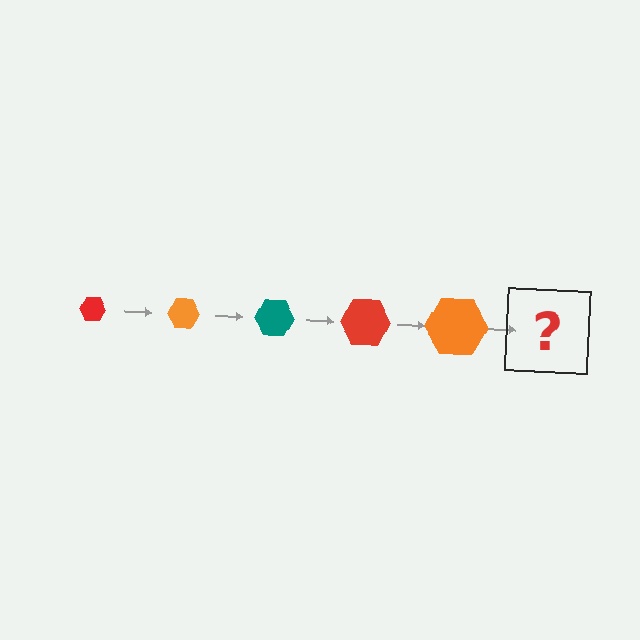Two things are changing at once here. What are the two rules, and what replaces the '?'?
The two rules are that the hexagon grows larger each step and the color cycles through red, orange, and teal. The '?' should be a teal hexagon, larger than the previous one.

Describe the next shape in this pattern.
It should be a teal hexagon, larger than the previous one.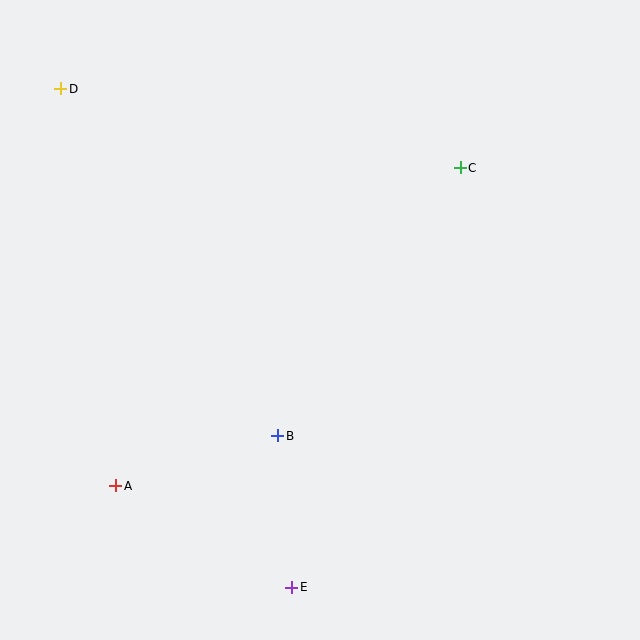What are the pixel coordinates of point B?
Point B is at (278, 436).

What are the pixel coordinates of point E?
Point E is at (292, 587).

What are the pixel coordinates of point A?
Point A is at (116, 486).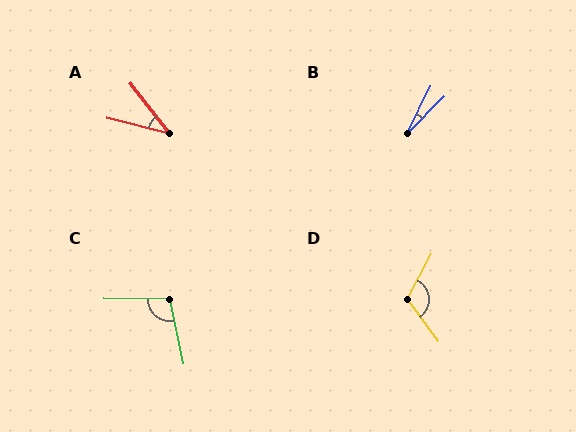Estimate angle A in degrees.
Approximately 38 degrees.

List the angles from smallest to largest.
B (19°), A (38°), C (103°), D (116°).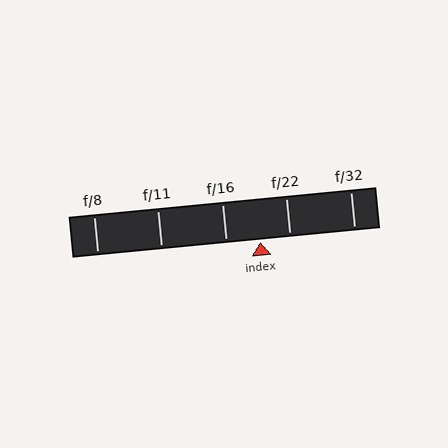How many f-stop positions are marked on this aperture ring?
There are 5 f-stop positions marked.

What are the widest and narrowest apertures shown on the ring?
The widest aperture shown is f/8 and the narrowest is f/32.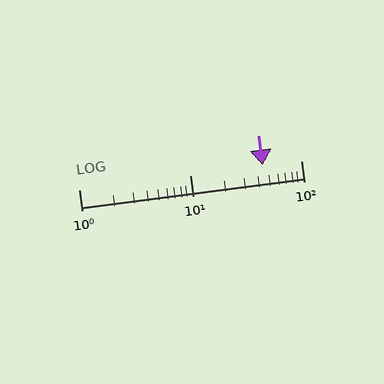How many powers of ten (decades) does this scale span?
The scale spans 2 decades, from 1 to 100.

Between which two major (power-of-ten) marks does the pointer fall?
The pointer is between 10 and 100.